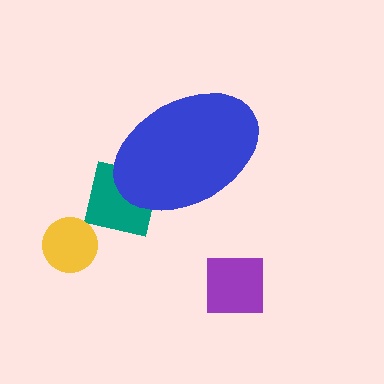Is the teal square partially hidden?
Yes, the teal square is partially hidden behind the blue ellipse.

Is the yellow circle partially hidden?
No, the yellow circle is fully visible.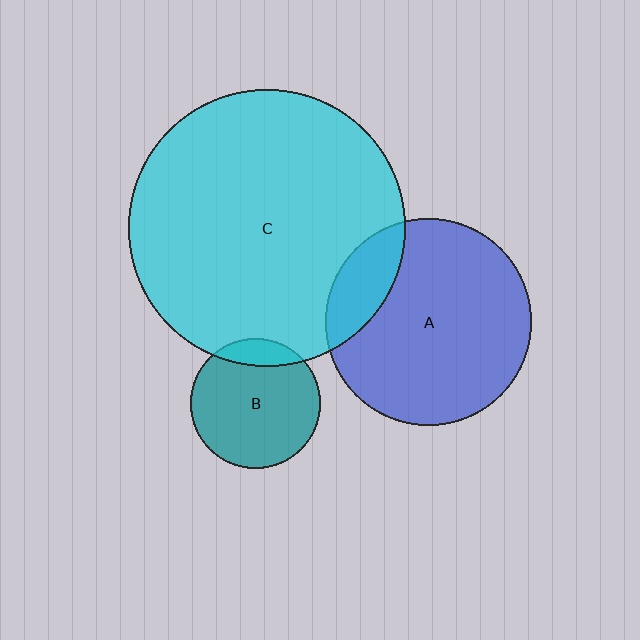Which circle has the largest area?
Circle C (cyan).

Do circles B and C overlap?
Yes.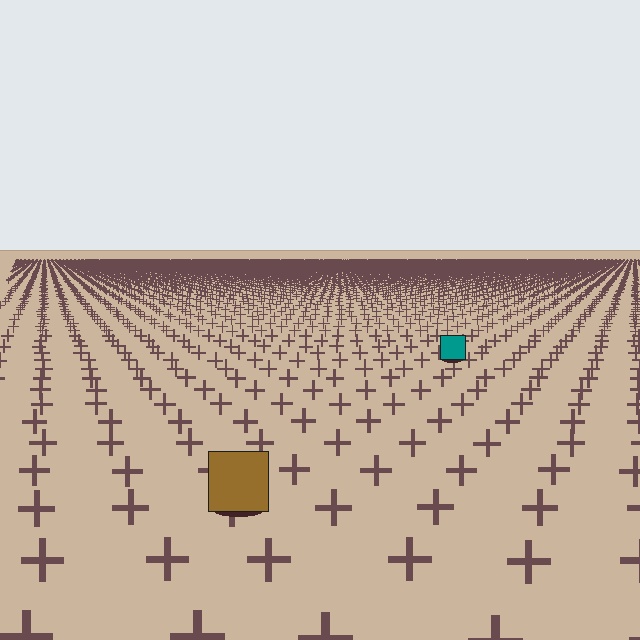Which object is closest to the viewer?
The brown square is closest. The texture marks near it are larger and more spread out.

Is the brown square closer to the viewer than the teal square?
Yes. The brown square is closer — you can tell from the texture gradient: the ground texture is coarser near it.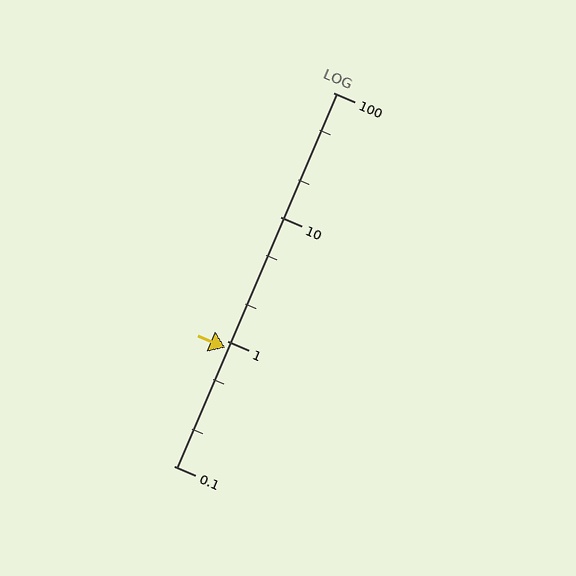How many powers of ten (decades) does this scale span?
The scale spans 3 decades, from 0.1 to 100.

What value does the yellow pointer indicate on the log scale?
The pointer indicates approximately 0.89.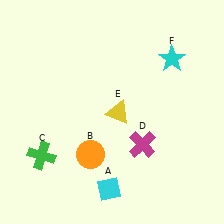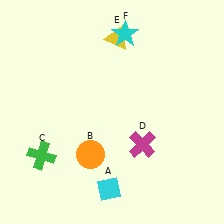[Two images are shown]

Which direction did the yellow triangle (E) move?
The yellow triangle (E) moved up.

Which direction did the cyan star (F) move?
The cyan star (F) moved left.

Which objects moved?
The objects that moved are: the yellow triangle (E), the cyan star (F).